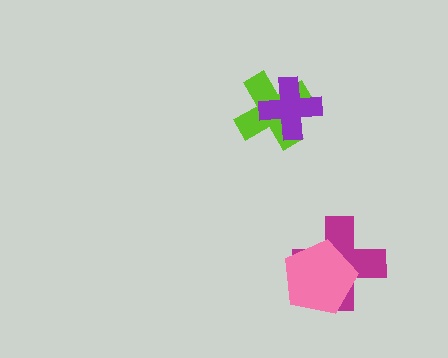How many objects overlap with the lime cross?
1 object overlaps with the lime cross.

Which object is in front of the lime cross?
The purple cross is in front of the lime cross.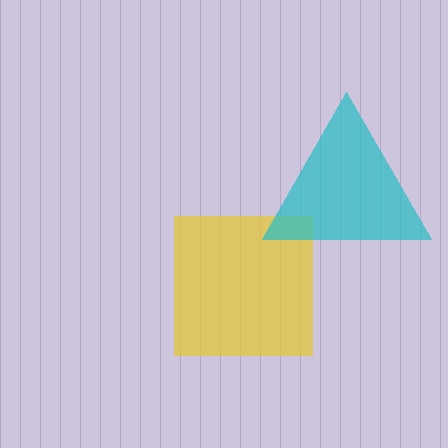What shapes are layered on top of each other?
The layered shapes are: a yellow square, a cyan triangle.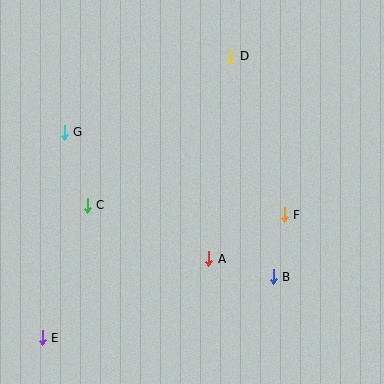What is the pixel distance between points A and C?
The distance between A and C is 133 pixels.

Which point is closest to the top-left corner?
Point G is closest to the top-left corner.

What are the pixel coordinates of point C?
Point C is at (87, 205).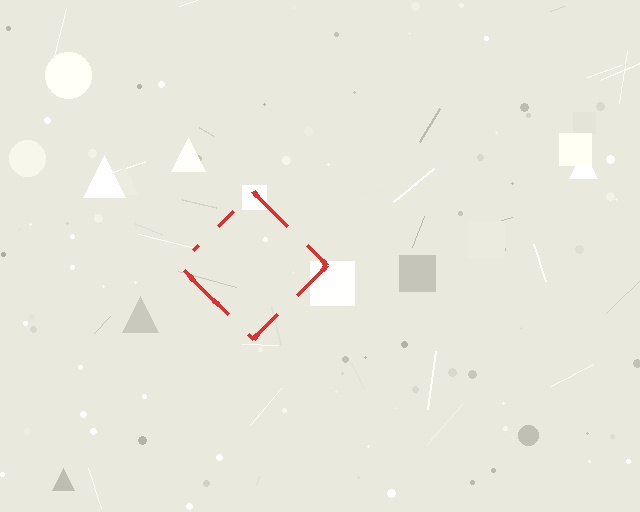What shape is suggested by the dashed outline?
The dashed outline suggests a diamond.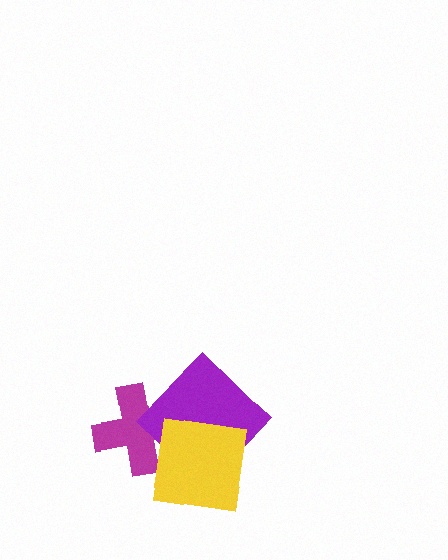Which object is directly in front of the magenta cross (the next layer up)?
The purple diamond is directly in front of the magenta cross.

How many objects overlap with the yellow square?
2 objects overlap with the yellow square.